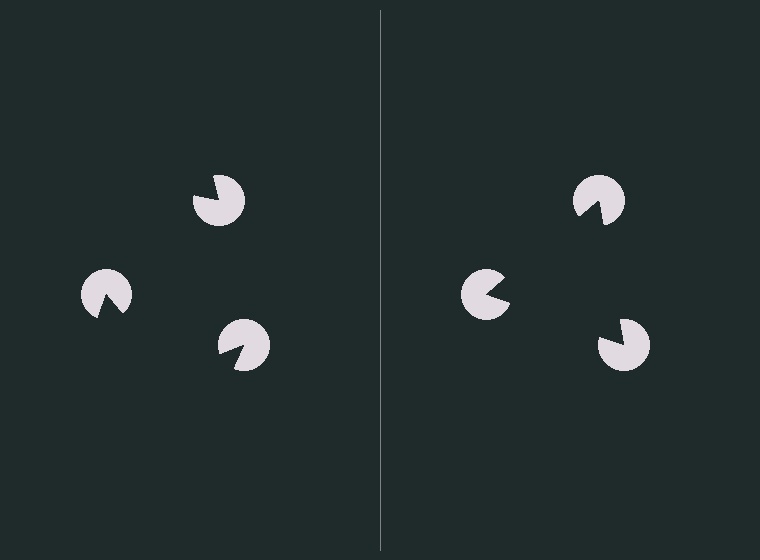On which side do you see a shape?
An illusory triangle appears on the right side. On the left side the wedge cuts are rotated, so no coherent shape forms.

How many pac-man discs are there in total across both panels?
6 — 3 on each side.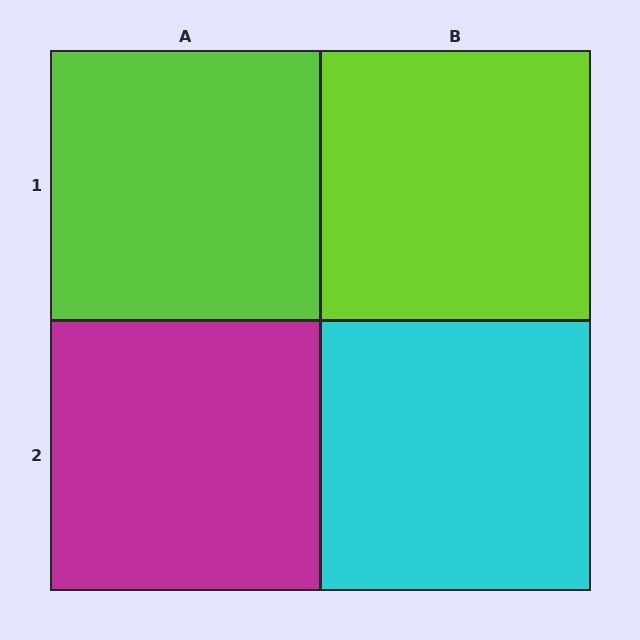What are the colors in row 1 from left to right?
Lime, lime.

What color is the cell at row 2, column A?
Magenta.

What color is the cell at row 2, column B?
Cyan.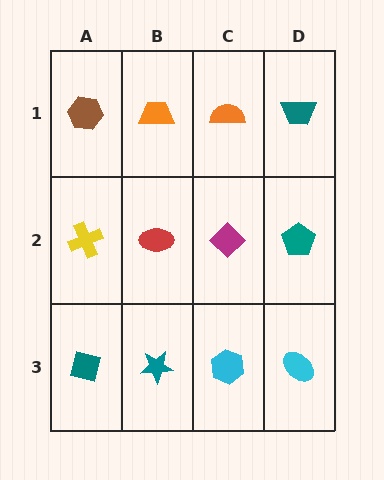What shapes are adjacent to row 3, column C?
A magenta diamond (row 2, column C), a teal star (row 3, column B), a cyan ellipse (row 3, column D).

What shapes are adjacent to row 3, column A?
A yellow cross (row 2, column A), a teal star (row 3, column B).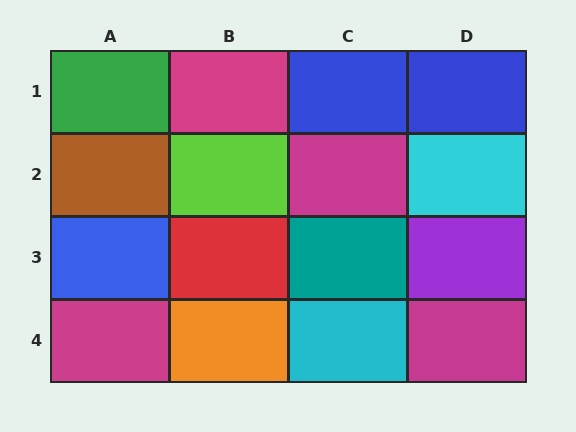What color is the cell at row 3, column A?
Blue.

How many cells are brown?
1 cell is brown.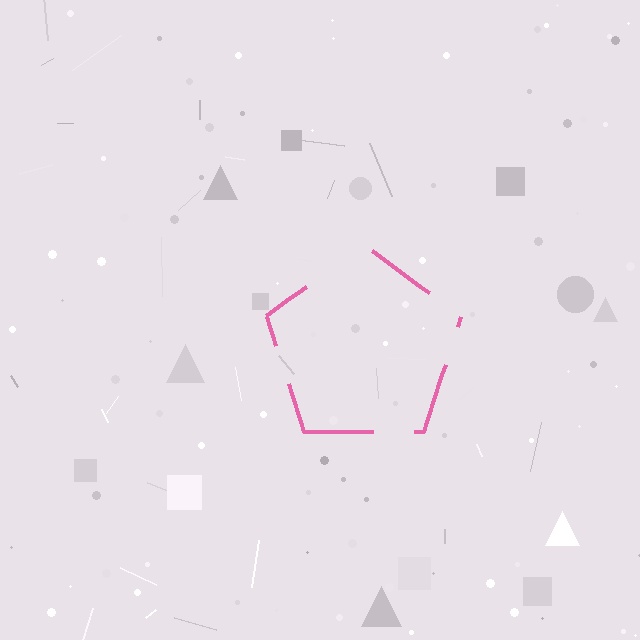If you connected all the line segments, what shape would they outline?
They would outline a pentagon.